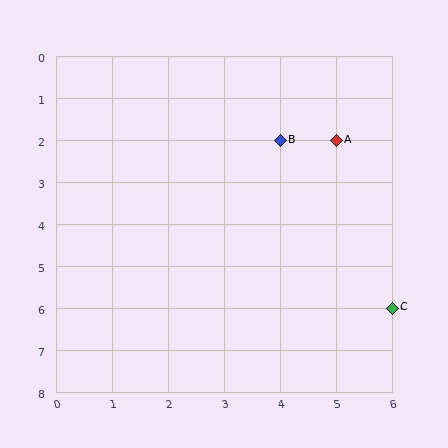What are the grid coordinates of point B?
Point B is at grid coordinates (4, 2).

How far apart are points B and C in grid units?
Points B and C are 2 columns and 4 rows apart (about 4.5 grid units diagonally).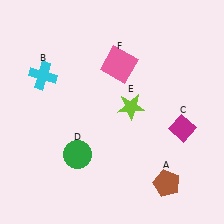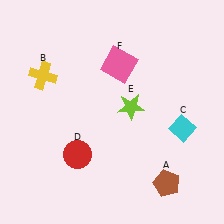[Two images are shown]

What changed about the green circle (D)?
In Image 1, D is green. In Image 2, it changed to red.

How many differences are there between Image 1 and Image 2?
There are 3 differences between the two images.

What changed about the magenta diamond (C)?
In Image 1, C is magenta. In Image 2, it changed to cyan.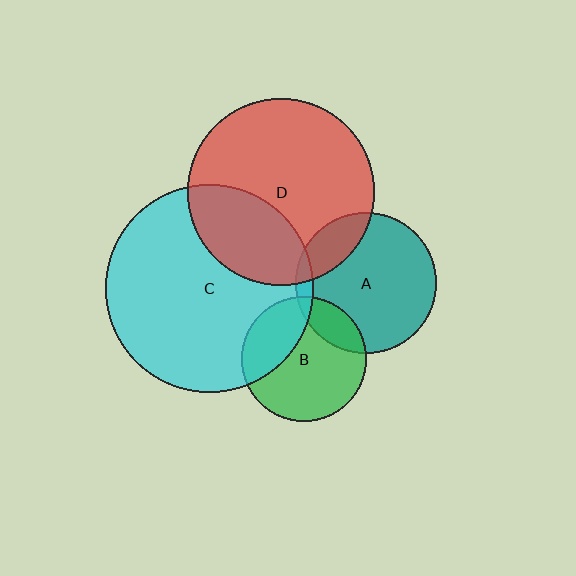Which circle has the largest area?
Circle C (cyan).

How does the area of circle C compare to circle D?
Approximately 1.2 times.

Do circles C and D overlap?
Yes.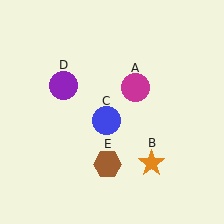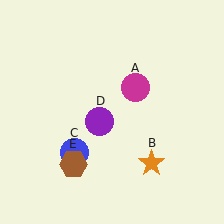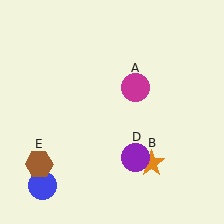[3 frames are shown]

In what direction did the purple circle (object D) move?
The purple circle (object D) moved down and to the right.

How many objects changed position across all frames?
3 objects changed position: blue circle (object C), purple circle (object D), brown hexagon (object E).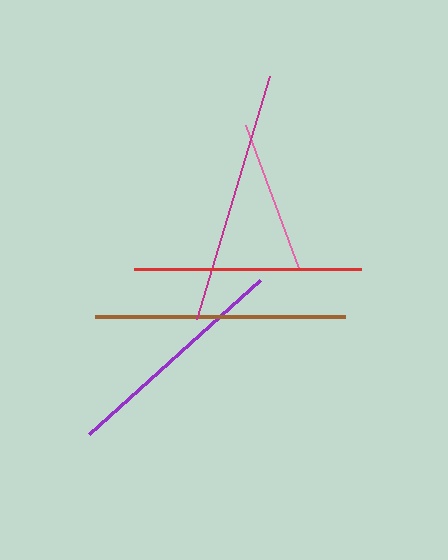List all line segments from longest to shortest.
From longest to shortest: magenta, brown, purple, red, pink.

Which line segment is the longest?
The magenta line is the longest at approximately 253 pixels.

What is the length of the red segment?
The red segment is approximately 227 pixels long.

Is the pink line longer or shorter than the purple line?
The purple line is longer than the pink line.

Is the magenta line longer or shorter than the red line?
The magenta line is longer than the red line.